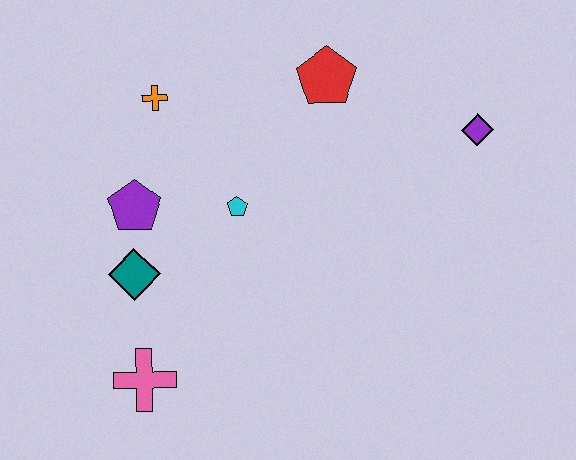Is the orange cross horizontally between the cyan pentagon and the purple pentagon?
Yes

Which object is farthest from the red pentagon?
The pink cross is farthest from the red pentagon.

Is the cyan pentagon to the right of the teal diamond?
Yes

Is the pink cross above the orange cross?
No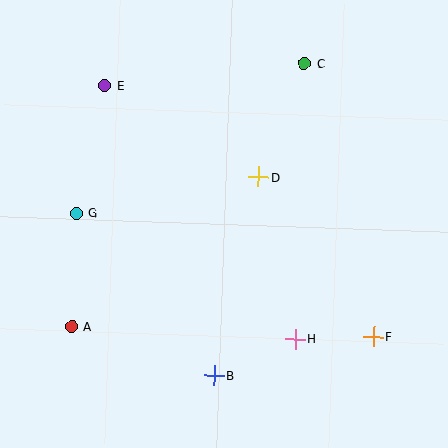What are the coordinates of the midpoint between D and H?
The midpoint between D and H is at (277, 258).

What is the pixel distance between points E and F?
The distance between E and F is 368 pixels.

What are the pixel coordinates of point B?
Point B is at (214, 376).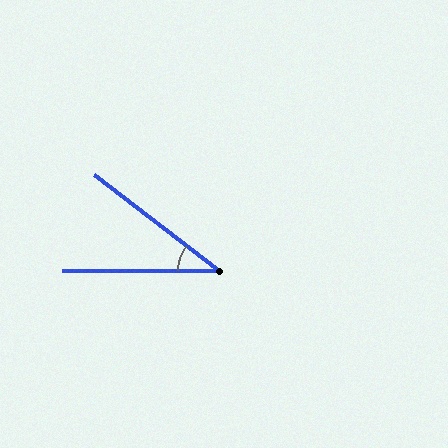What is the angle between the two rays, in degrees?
Approximately 38 degrees.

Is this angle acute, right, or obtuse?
It is acute.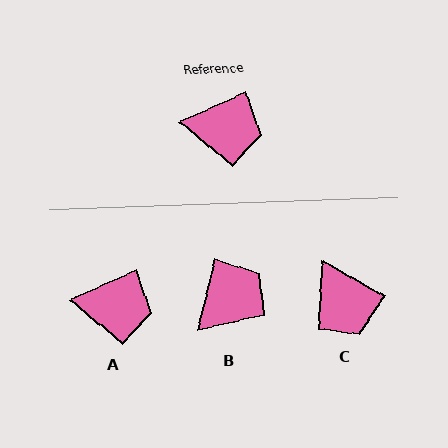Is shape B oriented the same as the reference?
No, it is off by about 52 degrees.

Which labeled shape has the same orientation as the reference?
A.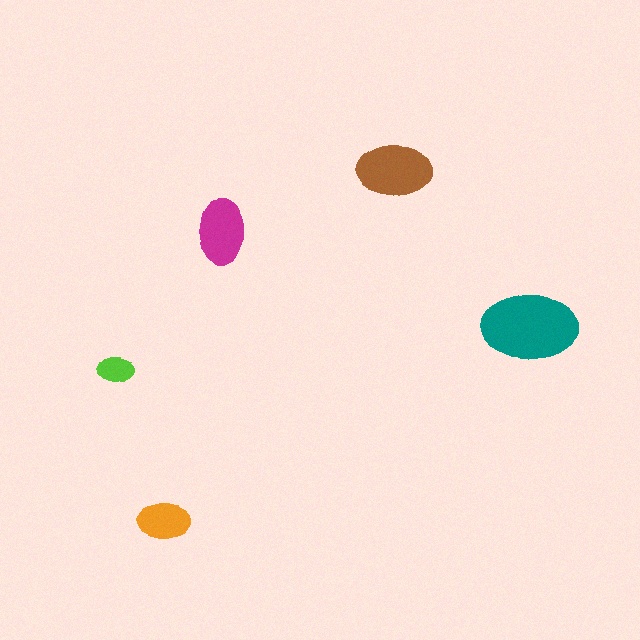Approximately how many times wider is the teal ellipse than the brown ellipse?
About 1.5 times wider.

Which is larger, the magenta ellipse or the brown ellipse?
The brown one.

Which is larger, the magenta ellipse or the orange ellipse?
The magenta one.